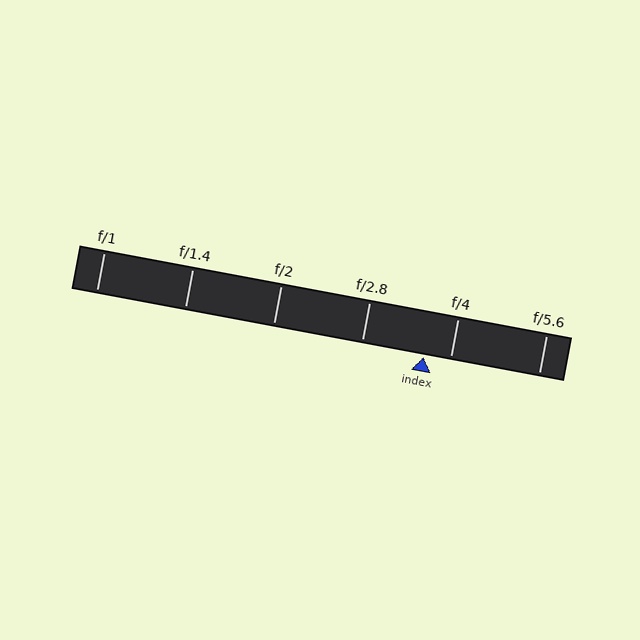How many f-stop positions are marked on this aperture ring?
There are 6 f-stop positions marked.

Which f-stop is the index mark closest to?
The index mark is closest to f/4.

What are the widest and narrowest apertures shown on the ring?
The widest aperture shown is f/1 and the narrowest is f/5.6.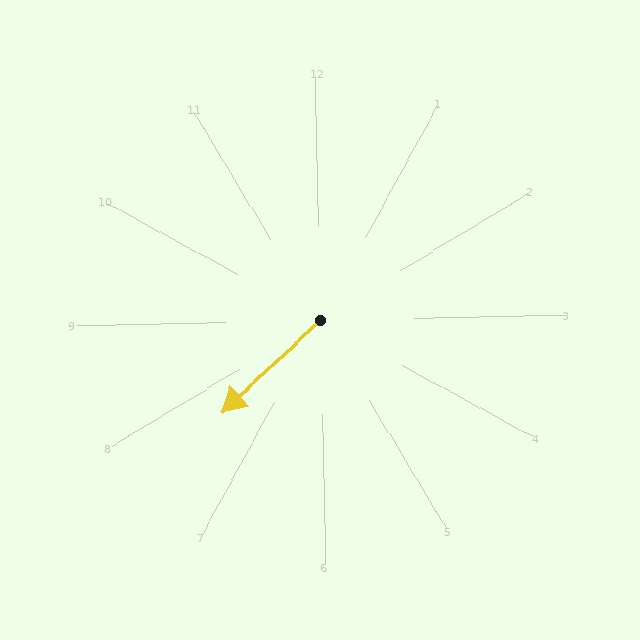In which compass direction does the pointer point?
Southwest.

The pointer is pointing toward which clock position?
Roughly 8 o'clock.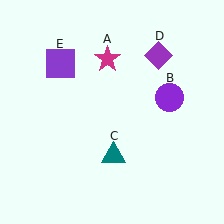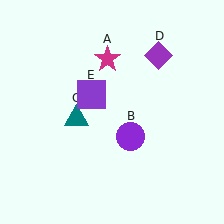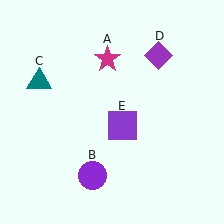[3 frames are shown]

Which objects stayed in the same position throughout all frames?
Magenta star (object A) and purple diamond (object D) remained stationary.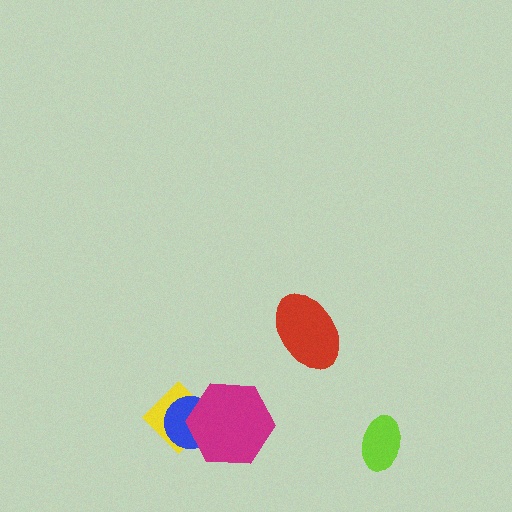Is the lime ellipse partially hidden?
No, no other shape covers it.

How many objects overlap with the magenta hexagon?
2 objects overlap with the magenta hexagon.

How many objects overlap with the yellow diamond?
2 objects overlap with the yellow diamond.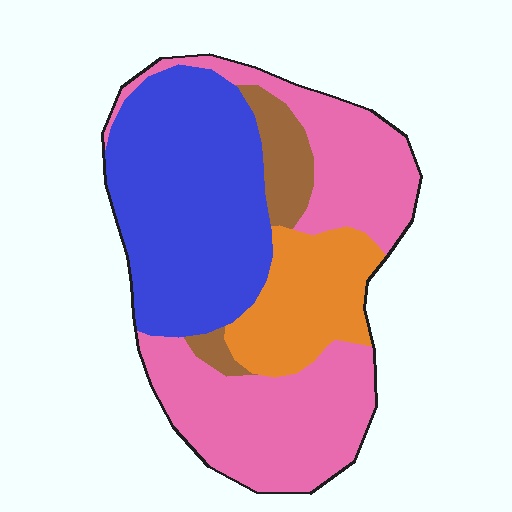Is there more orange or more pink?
Pink.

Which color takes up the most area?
Pink, at roughly 40%.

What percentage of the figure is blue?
Blue takes up about three eighths (3/8) of the figure.